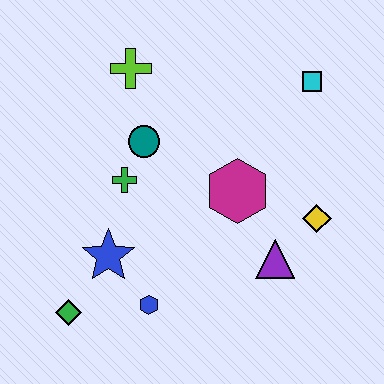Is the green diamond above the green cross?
No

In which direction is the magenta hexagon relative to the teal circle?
The magenta hexagon is to the right of the teal circle.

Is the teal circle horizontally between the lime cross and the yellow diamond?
Yes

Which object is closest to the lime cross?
The teal circle is closest to the lime cross.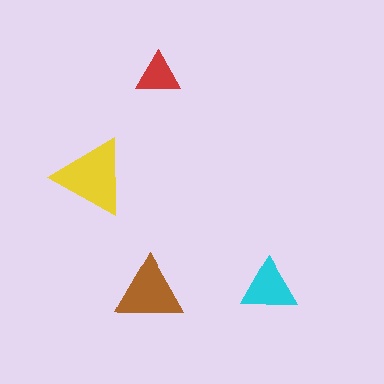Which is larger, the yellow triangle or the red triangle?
The yellow one.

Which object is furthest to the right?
The cyan triangle is rightmost.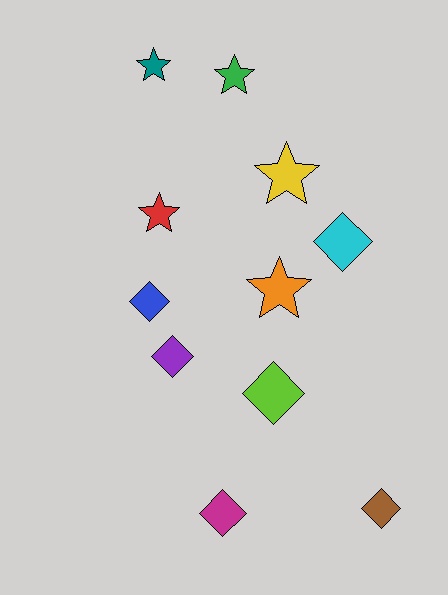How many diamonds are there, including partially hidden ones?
There are 6 diamonds.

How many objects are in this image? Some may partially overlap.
There are 11 objects.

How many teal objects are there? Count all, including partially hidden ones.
There is 1 teal object.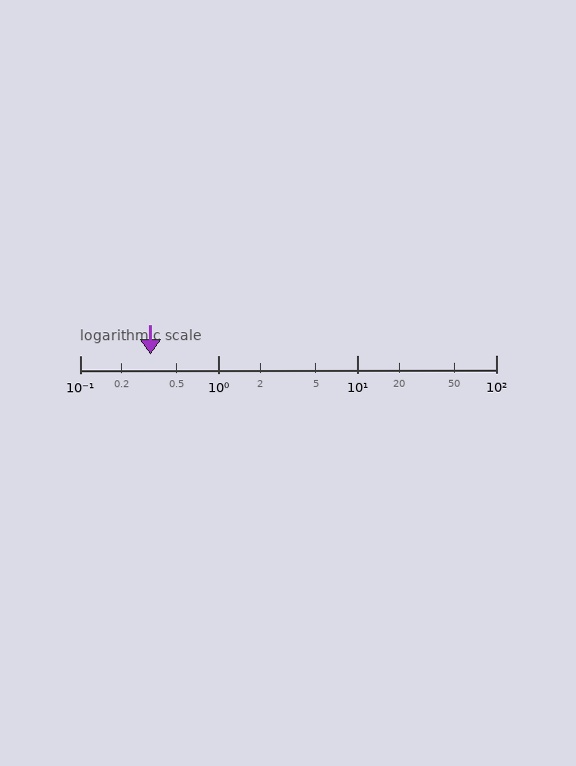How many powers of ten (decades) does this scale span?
The scale spans 3 decades, from 0.1 to 100.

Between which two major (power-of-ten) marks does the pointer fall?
The pointer is between 0.1 and 1.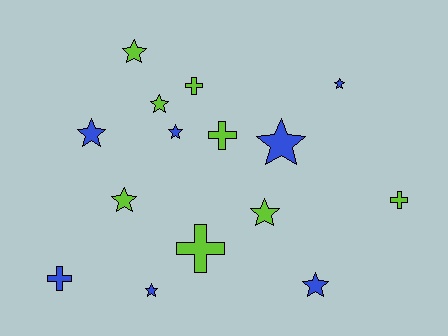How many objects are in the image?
There are 15 objects.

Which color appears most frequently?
Lime, with 8 objects.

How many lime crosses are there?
There are 4 lime crosses.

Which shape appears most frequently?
Star, with 10 objects.